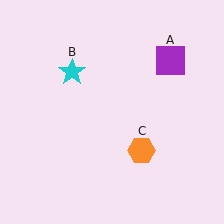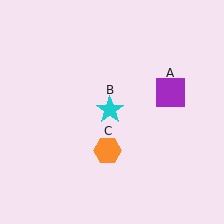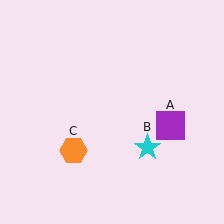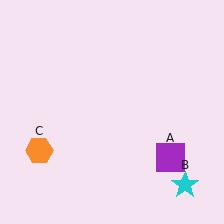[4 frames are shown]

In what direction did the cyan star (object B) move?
The cyan star (object B) moved down and to the right.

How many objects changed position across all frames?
3 objects changed position: purple square (object A), cyan star (object B), orange hexagon (object C).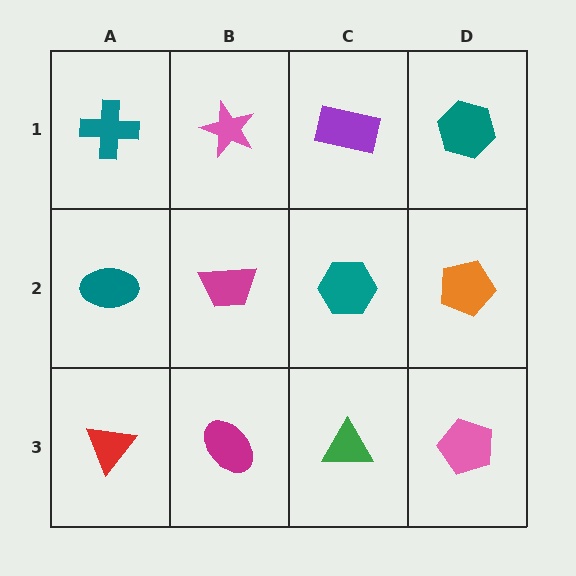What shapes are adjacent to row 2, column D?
A teal hexagon (row 1, column D), a pink pentagon (row 3, column D), a teal hexagon (row 2, column C).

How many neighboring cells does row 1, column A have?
2.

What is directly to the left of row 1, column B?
A teal cross.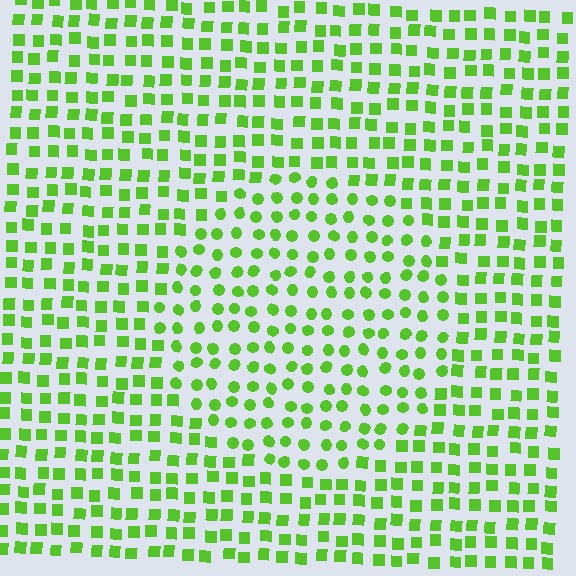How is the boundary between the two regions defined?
The boundary is defined by a change in element shape: circles inside vs. squares outside. All elements share the same color and spacing.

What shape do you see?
I see a circle.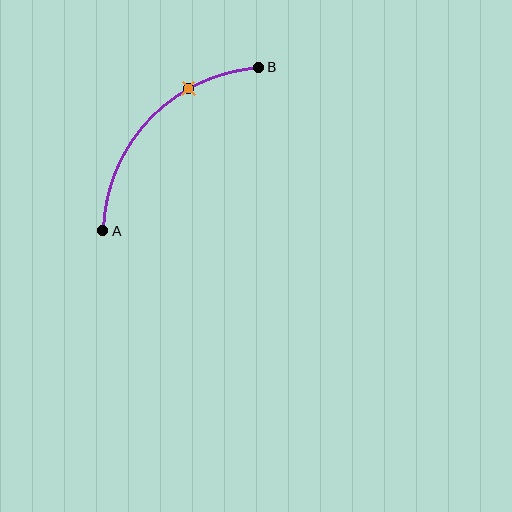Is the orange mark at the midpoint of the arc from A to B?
No. The orange mark lies on the arc but is closer to endpoint B. The arc midpoint would be at the point on the curve equidistant along the arc from both A and B.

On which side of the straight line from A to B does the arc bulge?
The arc bulges above and to the left of the straight line connecting A and B.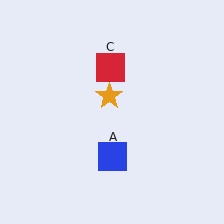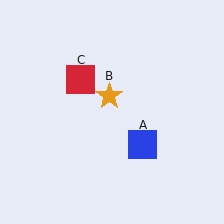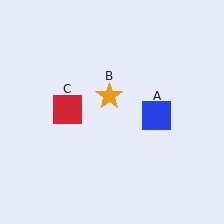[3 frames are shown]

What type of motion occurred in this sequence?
The blue square (object A), red square (object C) rotated counterclockwise around the center of the scene.